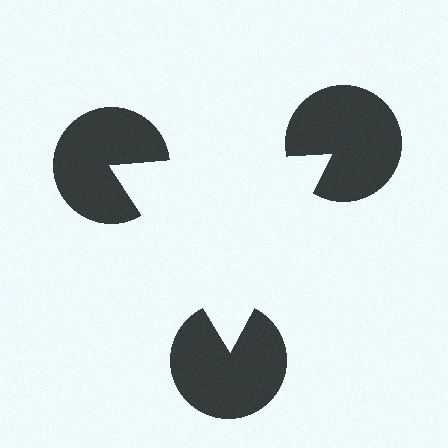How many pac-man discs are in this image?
There are 3 — one at each vertex of the illusory triangle.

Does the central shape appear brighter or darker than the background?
It typically appears slightly brighter than the background, even though no actual brightness change is drawn.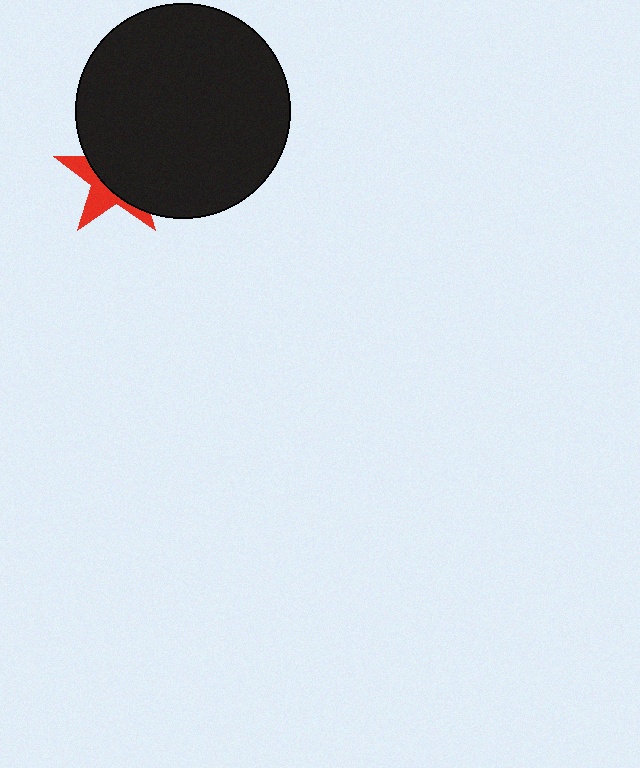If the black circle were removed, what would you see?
You would see the complete red star.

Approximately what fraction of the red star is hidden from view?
Roughly 64% of the red star is hidden behind the black circle.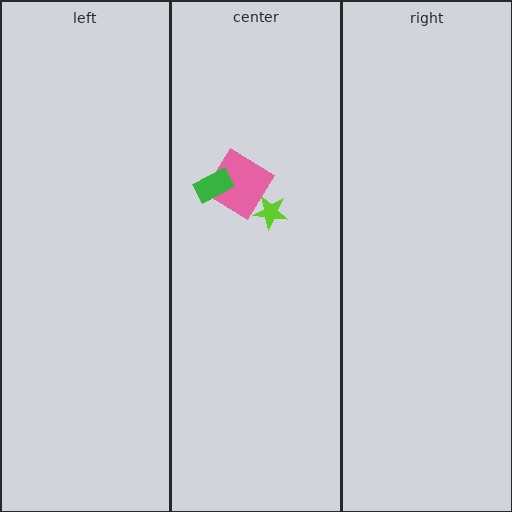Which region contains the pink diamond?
The center region.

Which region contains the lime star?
The center region.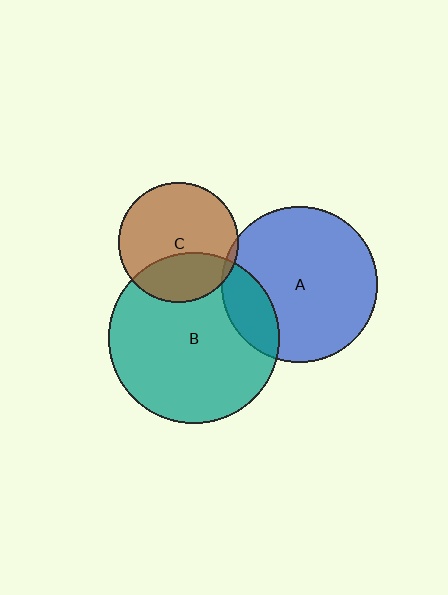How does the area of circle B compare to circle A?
Approximately 1.2 times.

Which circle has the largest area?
Circle B (teal).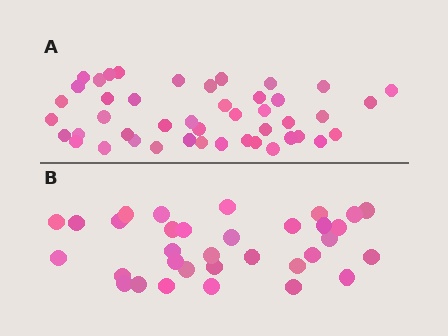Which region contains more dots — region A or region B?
Region A (the top region) has more dots.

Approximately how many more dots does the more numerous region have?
Region A has roughly 12 or so more dots than region B.